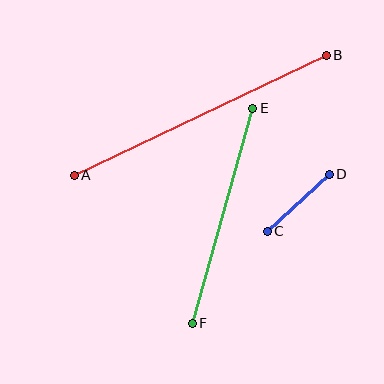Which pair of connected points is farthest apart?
Points A and B are farthest apart.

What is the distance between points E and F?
The distance is approximately 223 pixels.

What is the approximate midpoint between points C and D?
The midpoint is at approximately (298, 203) pixels.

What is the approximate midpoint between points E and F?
The midpoint is at approximately (223, 216) pixels.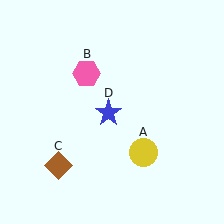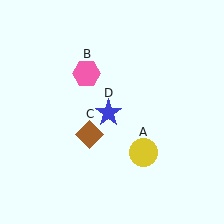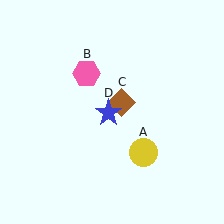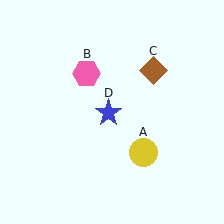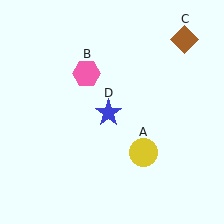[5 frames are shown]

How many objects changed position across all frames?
1 object changed position: brown diamond (object C).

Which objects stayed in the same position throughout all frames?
Yellow circle (object A) and pink hexagon (object B) and blue star (object D) remained stationary.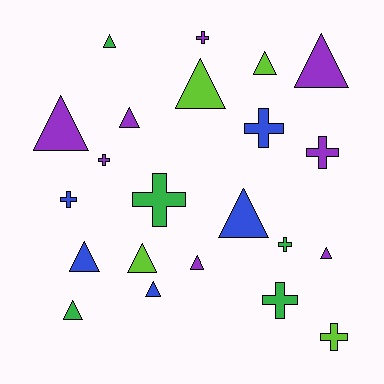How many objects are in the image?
There are 22 objects.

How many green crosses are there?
There are 3 green crosses.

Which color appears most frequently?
Purple, with 8 objects.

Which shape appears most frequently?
Triangle, with 13 objects.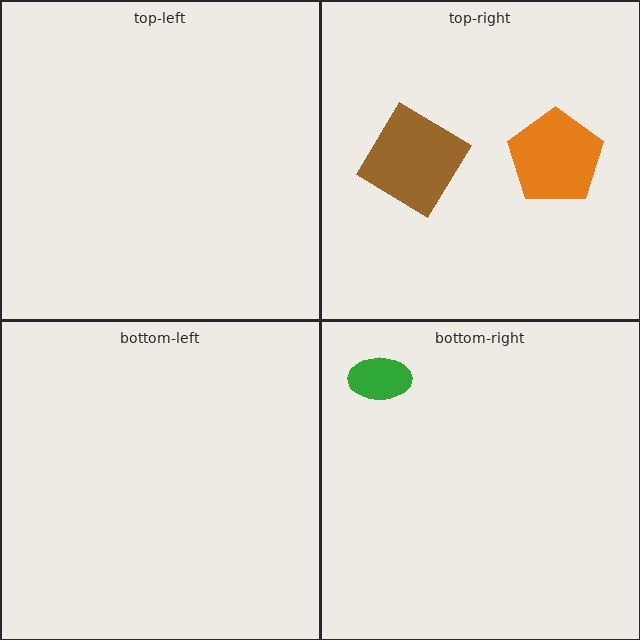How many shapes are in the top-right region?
2.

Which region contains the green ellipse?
The bottom-right region.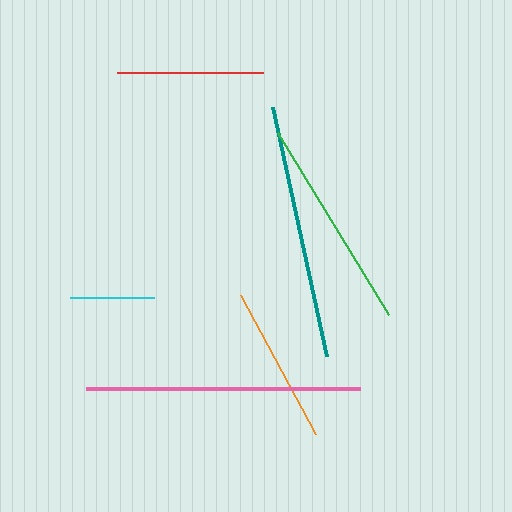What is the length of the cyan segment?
The cyan segment is approximately 85 pixels long.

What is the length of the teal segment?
The teal segment is approximately 255 pixels long.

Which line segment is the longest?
The pink line is the longest at approximately 275 pixels.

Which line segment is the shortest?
The cyan line is the shortest at approximately 85 pixels.